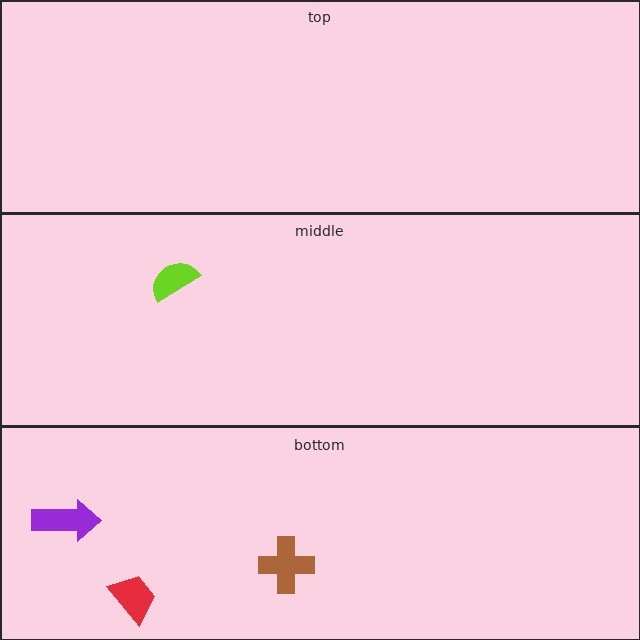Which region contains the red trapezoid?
The bottom region.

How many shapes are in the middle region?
1.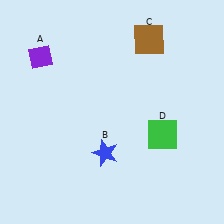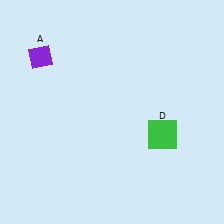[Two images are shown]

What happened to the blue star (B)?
The blue star (B) was removed in Image 2. It was in the bottom-left area of Image 1.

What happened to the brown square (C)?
The brown square (C) was removed in Image 2. It was in the top-right area of Image 1.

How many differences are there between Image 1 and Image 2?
There are 2 differences between the two images.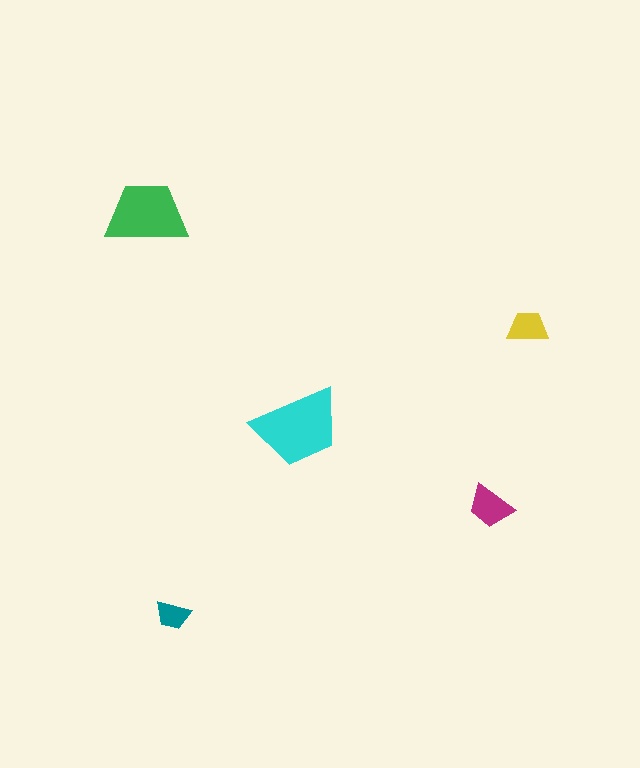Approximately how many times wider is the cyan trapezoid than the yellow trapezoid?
About 2 times wider.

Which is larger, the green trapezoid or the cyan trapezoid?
The cyan one.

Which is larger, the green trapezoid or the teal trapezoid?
The green one.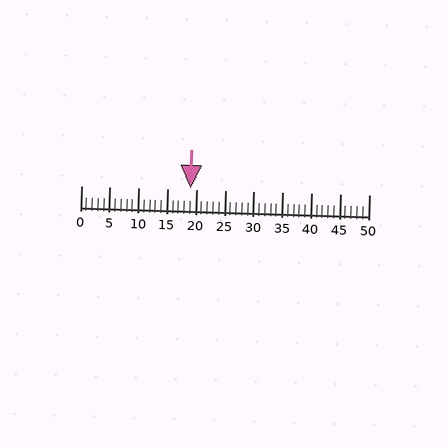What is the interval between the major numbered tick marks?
The major tick marks are spaced 5 units apart.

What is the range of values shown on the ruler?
The ruler shows values from 0 to 50.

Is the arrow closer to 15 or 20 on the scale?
The arrow is closer to 20.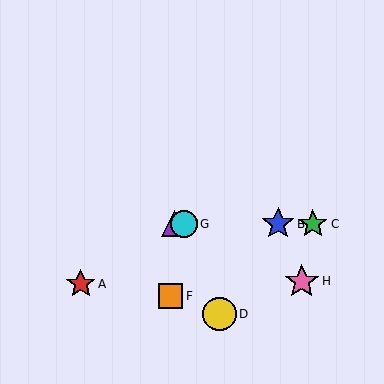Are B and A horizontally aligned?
No, B is at y≈224 and A is at y≈284.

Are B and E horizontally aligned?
Yes, both are at y≈224.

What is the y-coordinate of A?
Object A is at y≈284.